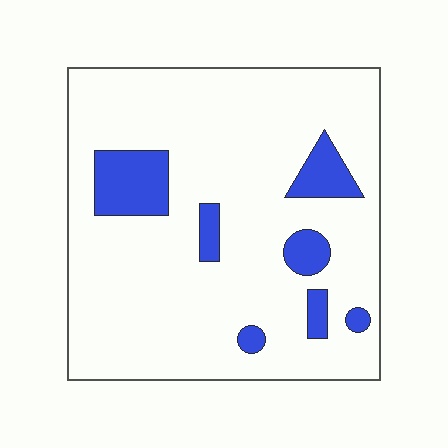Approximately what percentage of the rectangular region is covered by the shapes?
Approximately 15%.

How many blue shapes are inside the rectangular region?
7.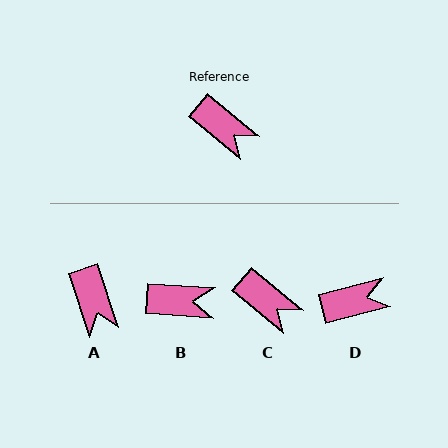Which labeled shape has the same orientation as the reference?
C.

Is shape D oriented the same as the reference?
No, it is off by about 54 degrees.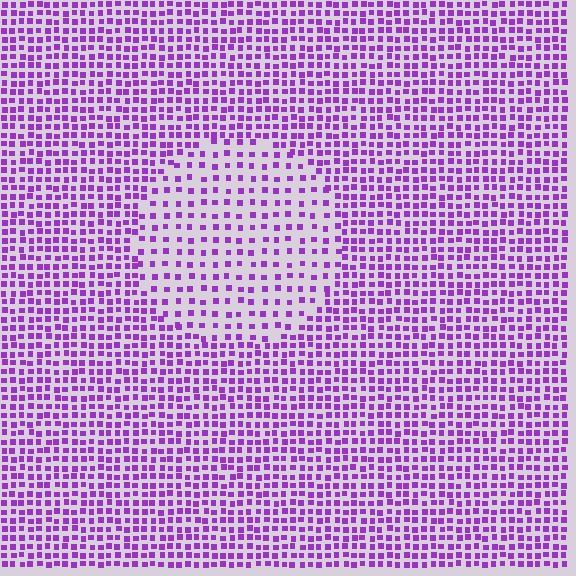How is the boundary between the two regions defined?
The boundary is defined by a change in element density (approximately 2.0x ratio). All elements are the same color, size, and shape.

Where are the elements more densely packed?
The elements are more densely packed outside the circle boundary.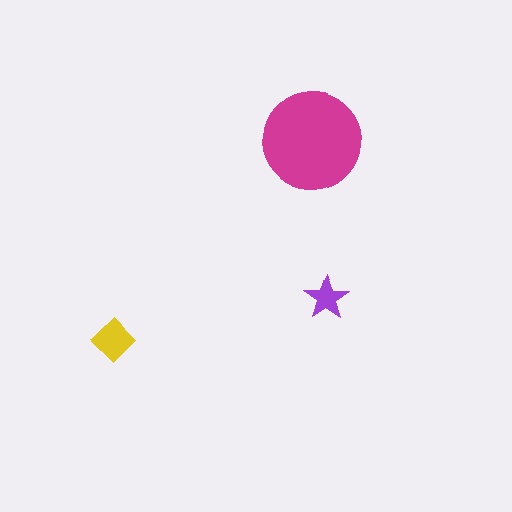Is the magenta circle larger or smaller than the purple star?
Larger.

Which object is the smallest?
The purple star.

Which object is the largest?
The magenta circle.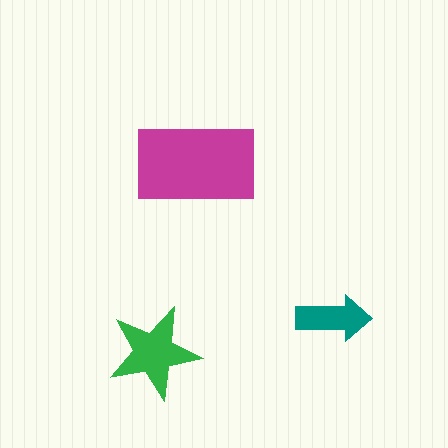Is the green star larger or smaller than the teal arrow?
Larger.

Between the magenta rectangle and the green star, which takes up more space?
The magenta rectangle.